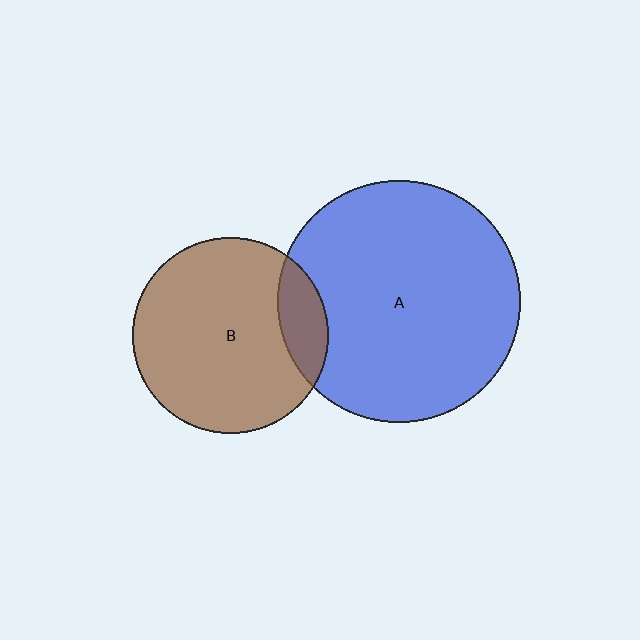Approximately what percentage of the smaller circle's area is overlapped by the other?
Approximately 15%.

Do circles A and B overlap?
Yes.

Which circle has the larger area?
Circle A (blue).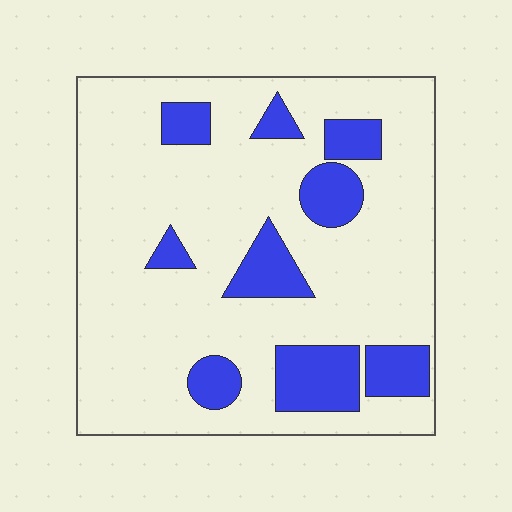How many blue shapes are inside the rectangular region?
9.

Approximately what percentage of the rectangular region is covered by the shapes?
Approximately 20%.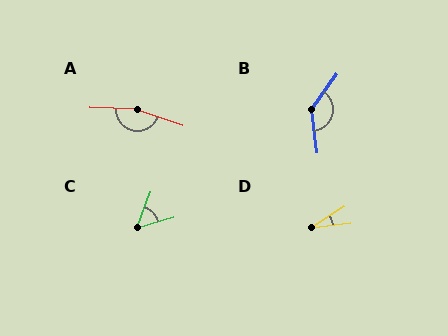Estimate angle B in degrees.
Approximately 137 degrees.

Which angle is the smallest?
D, at approximately 26 degrees.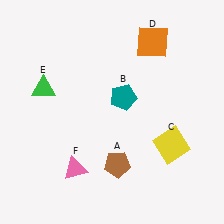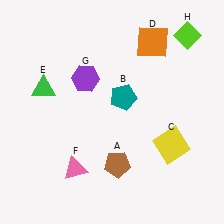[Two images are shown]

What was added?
A purple hexagon (G), a lime diamond (H) were added in Image 2.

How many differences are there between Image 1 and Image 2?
There are 2 differences between the two images.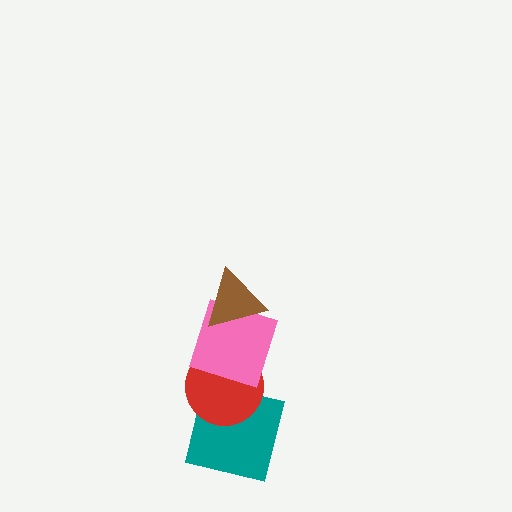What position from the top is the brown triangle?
The brown triangle is 1st from the top.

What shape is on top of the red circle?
The pink square is on top of the red circle.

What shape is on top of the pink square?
The brown triangle is on top of the pink square.